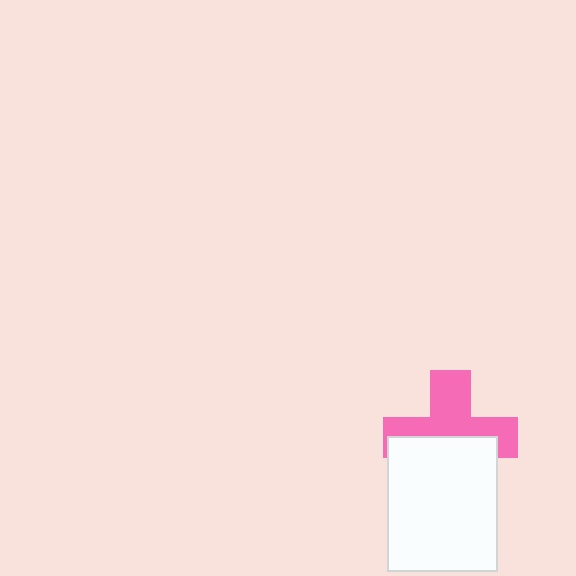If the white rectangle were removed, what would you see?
You would see the complete pink cross.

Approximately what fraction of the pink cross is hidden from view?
Roughly 47% of the pink cross is hidden behind the white rectangle.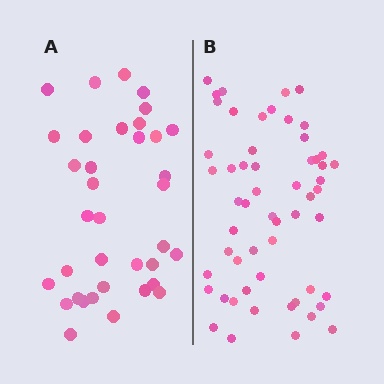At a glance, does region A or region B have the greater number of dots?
Region B (the right region) has more dots.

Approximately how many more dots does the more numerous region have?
Region B has approximately 20 more dots than region A.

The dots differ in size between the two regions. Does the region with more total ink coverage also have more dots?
No. Region A has more total ink coverage because its dots are larger, but region B actually contains more individual dots. Total area can be misleading — the number of items is what matters here.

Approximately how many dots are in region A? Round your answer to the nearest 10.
About 40 dots. (The exact count is 36, which rounds to 40.)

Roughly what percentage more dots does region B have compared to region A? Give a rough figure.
About 55% more.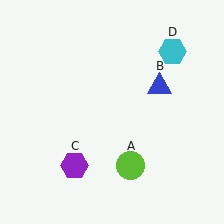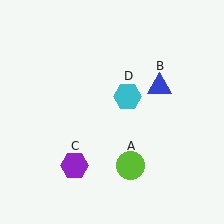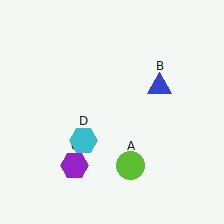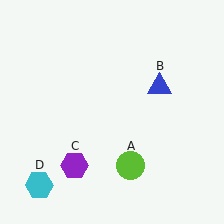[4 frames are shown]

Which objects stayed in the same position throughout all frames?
Lime circle (object A) and blue triangle (object B) and purple hexagon (object C) remained stationary.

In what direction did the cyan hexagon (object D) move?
The cyan hexagon (object D) moved down and to the left.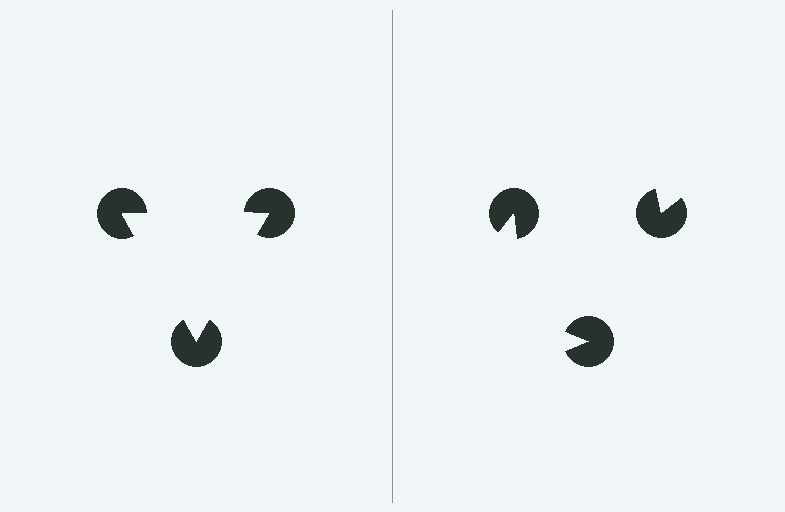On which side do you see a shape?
An illusory triangle appears on the left side. On the right side the wedge cuts are rotated, so no coherent shape forms.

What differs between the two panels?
The pac-man discs are positioned identically on both sides; only the wedge orientations differ. On the left they align to a triangle; on the right they are misaligned.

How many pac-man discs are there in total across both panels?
6 — 3 on each side.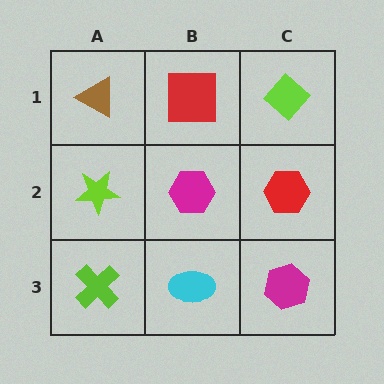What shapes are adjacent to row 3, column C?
A red hexagon (row 2, column C), a cyan ellipse (row 3, column B).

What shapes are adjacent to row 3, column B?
A magenta hexagon (row 2, column B), a lime cross (row 3, column A), a magenta hexagon (row 3, column C).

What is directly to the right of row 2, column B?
A red hexagon.